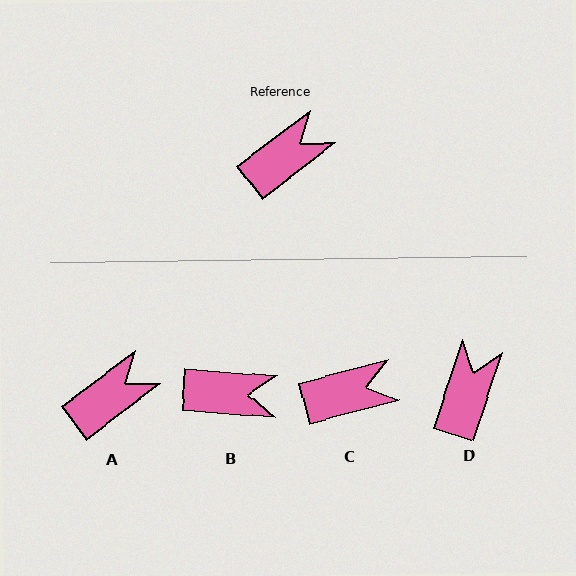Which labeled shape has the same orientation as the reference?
A.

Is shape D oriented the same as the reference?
No, it is off by about 35 degrees.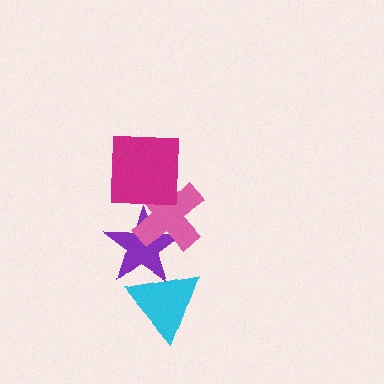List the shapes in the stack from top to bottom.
From top to bottom: the magenta square, the pink cross, the purple star, the cyan triangle.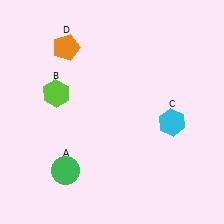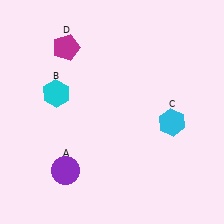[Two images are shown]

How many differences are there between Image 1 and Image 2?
There are 3 differences between the two images.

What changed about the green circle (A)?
In Image 1, A is green. In Image 2, it changed to purple.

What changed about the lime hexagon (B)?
In Image 1, B is lime. In Image 2, it changed to cyan.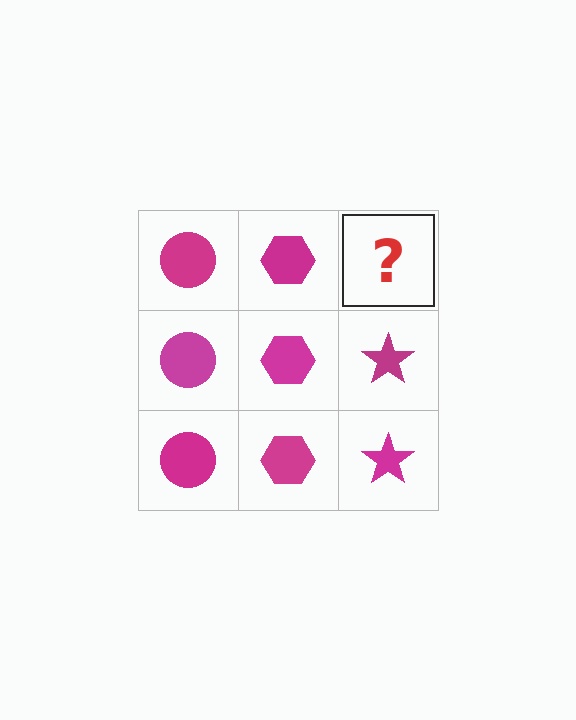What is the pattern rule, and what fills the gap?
The rule is that each column has a consistent shape. The gap should be filled with a magenta star.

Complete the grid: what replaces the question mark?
The question mark should be replaced with a magenta star.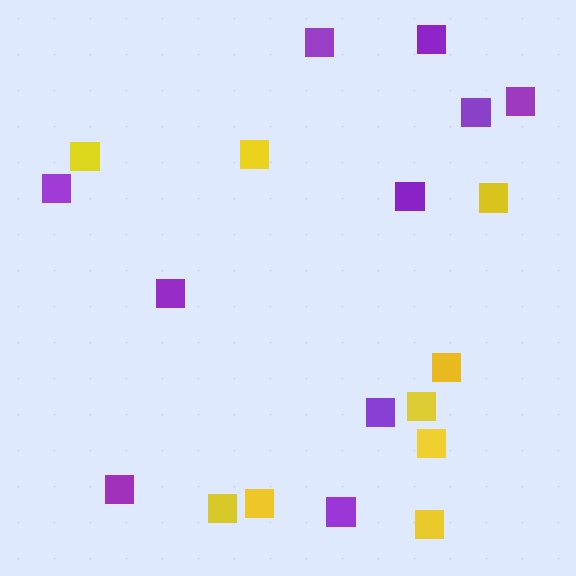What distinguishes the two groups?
There are 2 groups: one group of yellow squares (9) and one group of purple squares (10).